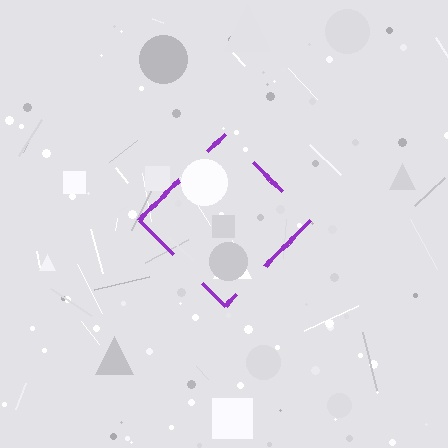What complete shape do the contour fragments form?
The contour fragments form a diamond.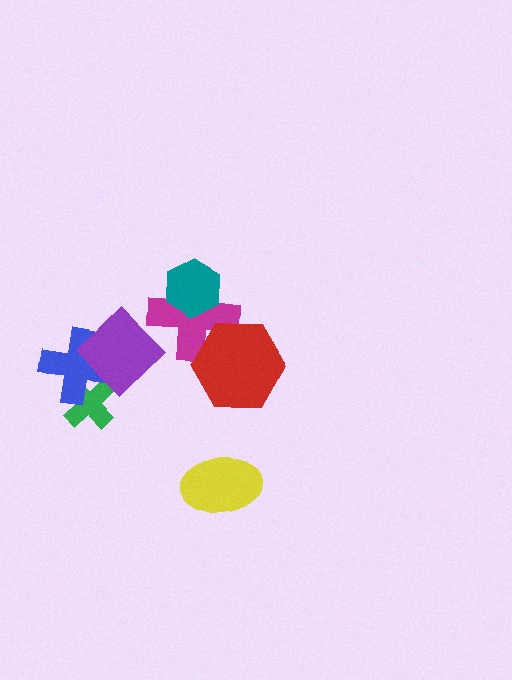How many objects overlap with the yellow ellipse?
0 objects overlap with the yellow ellipse.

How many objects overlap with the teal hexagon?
1 object overlaps with the teal hexagon.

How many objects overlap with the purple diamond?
3 objects overlap with the purple diamond.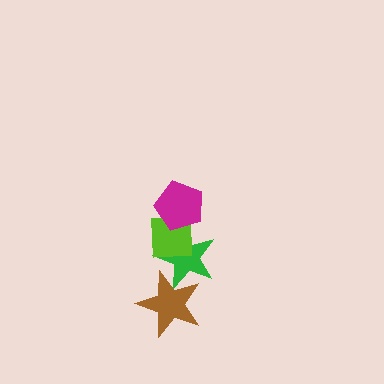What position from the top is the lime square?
The lime square is 2nd from the top.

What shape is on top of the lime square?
The magenta pentagon is on top of the lime square.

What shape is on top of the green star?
The lime square is on top of the green star.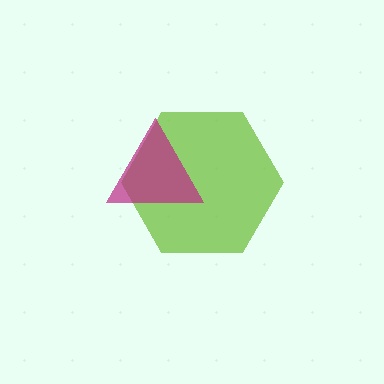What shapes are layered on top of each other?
The layered shapes are: a lime hexagon, a magenta triangle.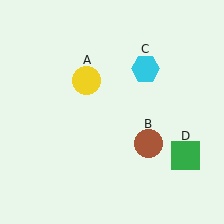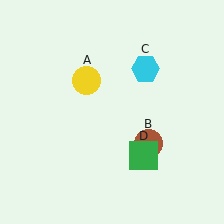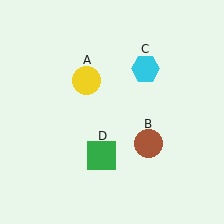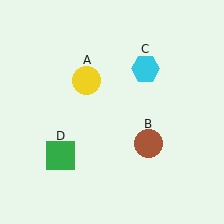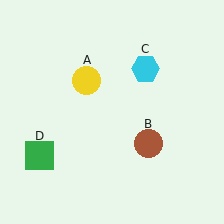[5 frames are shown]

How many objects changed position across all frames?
1 object changed position: green square (object D).